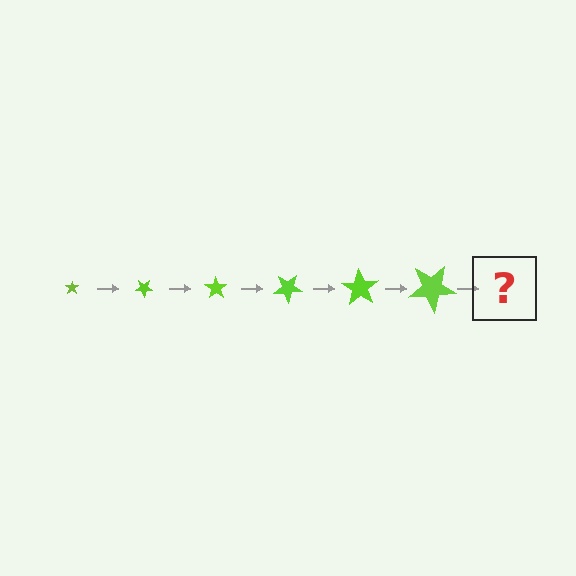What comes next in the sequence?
The next element should be a star, larger than the previous one and rotated 210 degrees from the start.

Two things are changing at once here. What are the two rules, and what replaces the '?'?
The two rules are that the star grows larger each step and it rotates 35 degrees each step. The '?' should be a star, larger than the previous one and rotated 210 degrees from the start.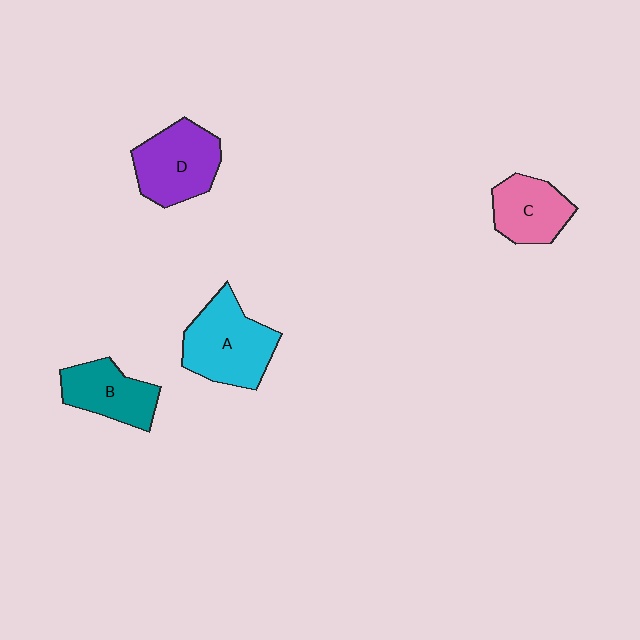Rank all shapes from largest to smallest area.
From largest to smallest: A (cyan), D (purple), B (teal), C (pink).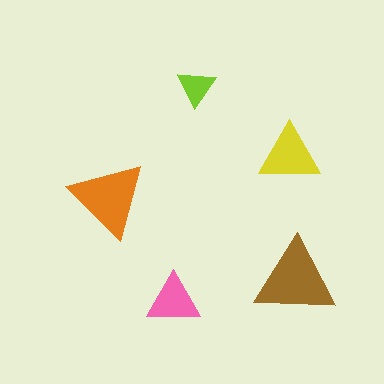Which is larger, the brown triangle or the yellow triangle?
The brown one.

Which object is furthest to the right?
The brown triangle is rightmost.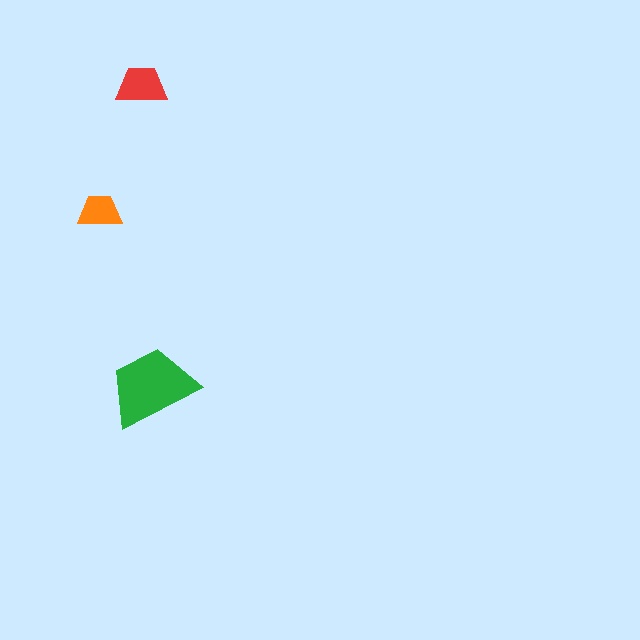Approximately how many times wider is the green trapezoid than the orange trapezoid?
About 2 times wider.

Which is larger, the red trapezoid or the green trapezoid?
The green one.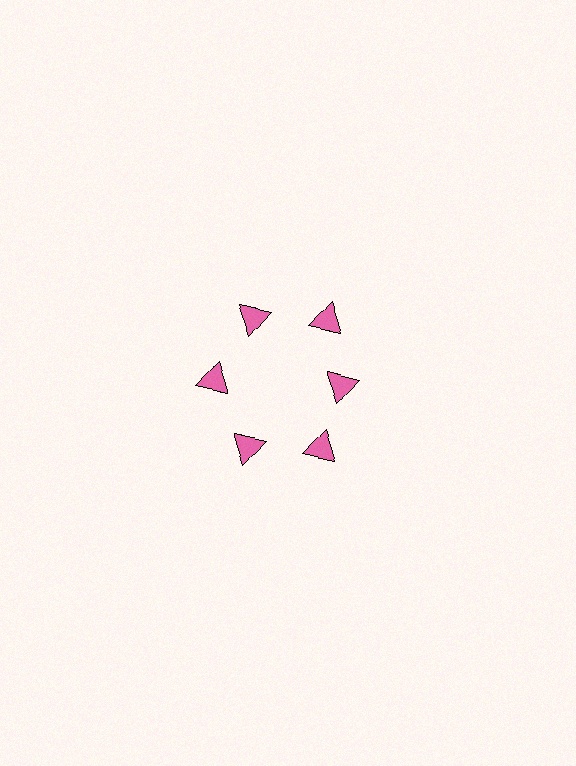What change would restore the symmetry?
The symmetry would be restored by moving it outward, back onto the ring so that all 6 triangles sit at equal angles and equal distance from the center.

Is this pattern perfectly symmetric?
No. The 6 pink triangles are arranged in a ring, but one element near the 3 o'clock position is pulled inward toward the center, breaking the 6-fold rotational symmetry.